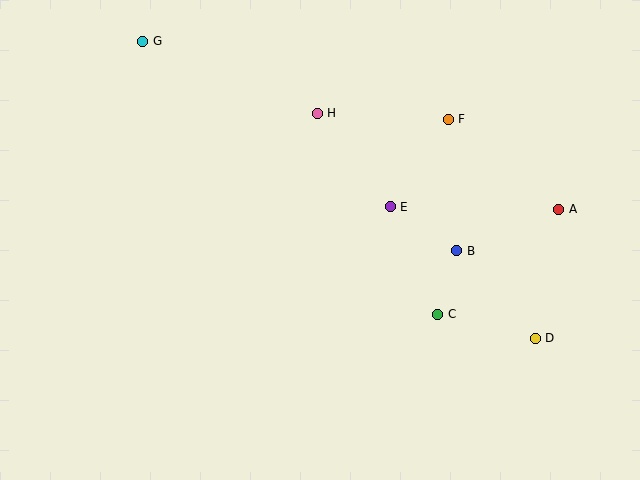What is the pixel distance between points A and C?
The distance between A and C is 160 pixels.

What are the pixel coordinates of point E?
Point E is at (390, 207).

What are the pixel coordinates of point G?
Point G is at (143, 41).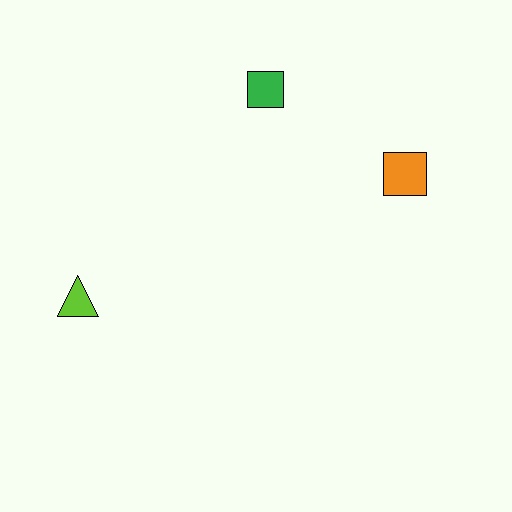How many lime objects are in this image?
There is 1 lime object.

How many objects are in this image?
There are 3 objects.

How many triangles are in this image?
There is 1 triangle.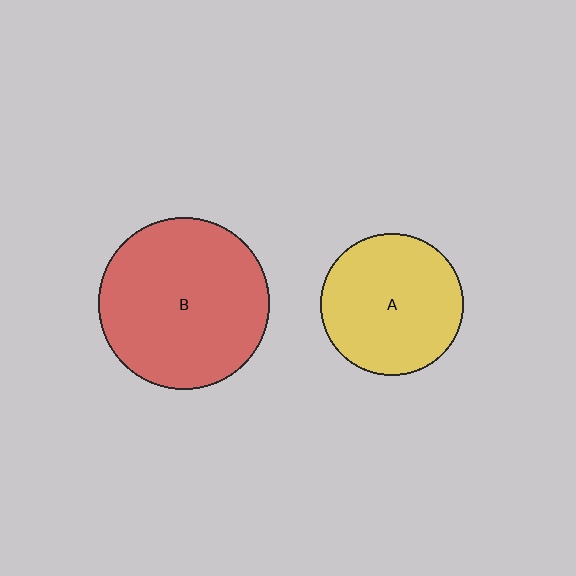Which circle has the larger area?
Circle B (red).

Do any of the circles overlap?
No, none of the circles overlap.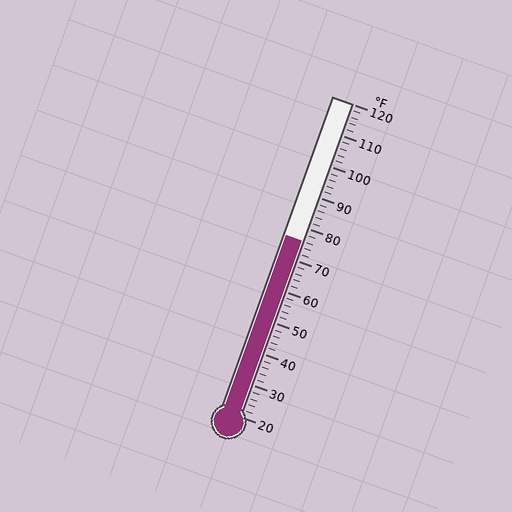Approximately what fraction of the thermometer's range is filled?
The thermometer is filled to approximately 55% of its range.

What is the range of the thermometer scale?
The thermometer scale ranges from 20°F to 120°F.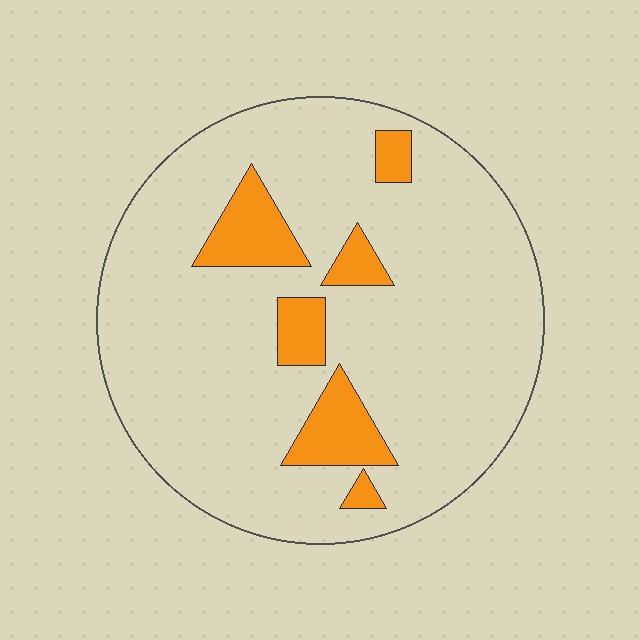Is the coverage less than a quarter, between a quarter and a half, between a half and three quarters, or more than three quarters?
Less than a quarter.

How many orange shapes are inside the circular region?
6.